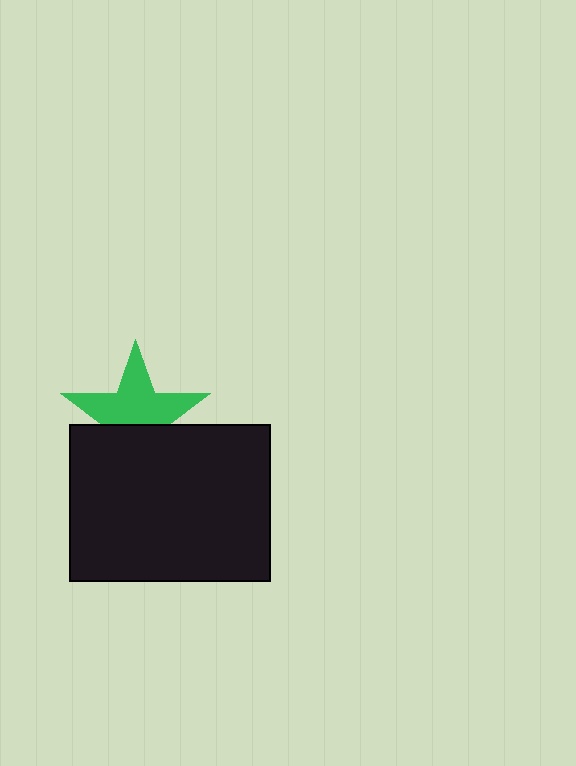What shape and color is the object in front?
The object in front is a black rectangle.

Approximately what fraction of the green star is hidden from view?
Roughly 40% of the green star is hidden behind the black rectangle.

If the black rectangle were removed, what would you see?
You would see the complete green star.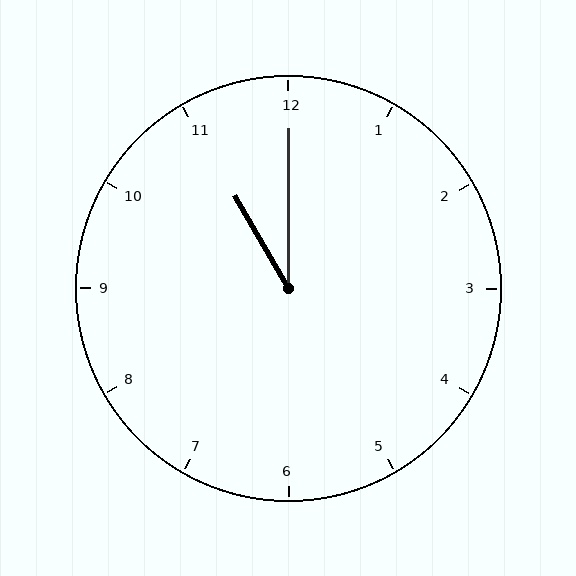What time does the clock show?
11:00.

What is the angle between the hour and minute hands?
Approximately 30 degrees.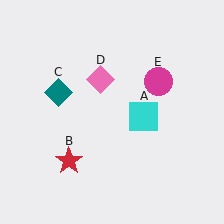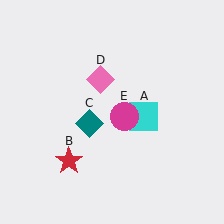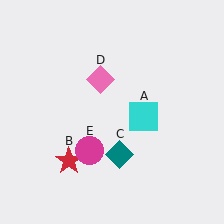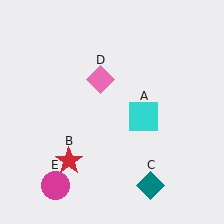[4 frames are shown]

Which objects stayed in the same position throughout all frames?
Cyan square (object A) and red star (object B) and pink diamond (object D) remained stationary.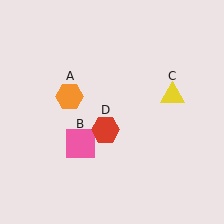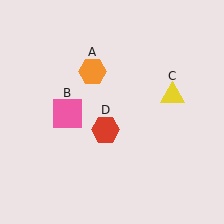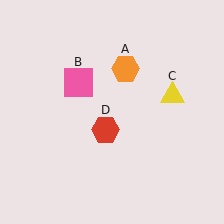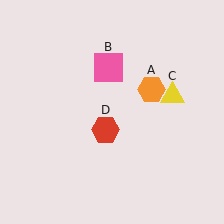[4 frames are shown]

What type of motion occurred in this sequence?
The orange hexagon (object A), pink square (object B) rotated clockwise around the center of the scene.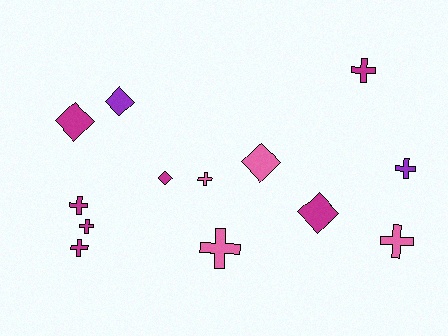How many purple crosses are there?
There is 1 purple cross.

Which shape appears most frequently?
Cross, with 8 objects.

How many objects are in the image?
There are 13 objects.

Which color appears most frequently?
Magenta, with 7 objects.